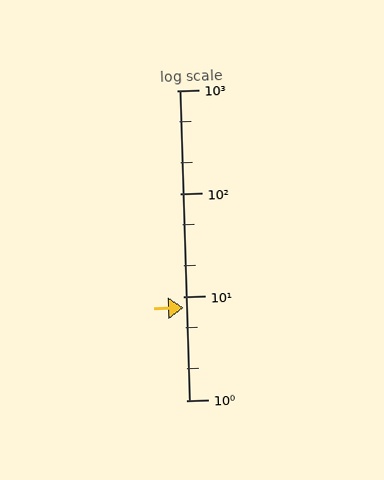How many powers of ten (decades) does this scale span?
The scale spans 3 decades, from 1 to 1000.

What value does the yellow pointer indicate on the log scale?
The pointer indicates approximately 7.8.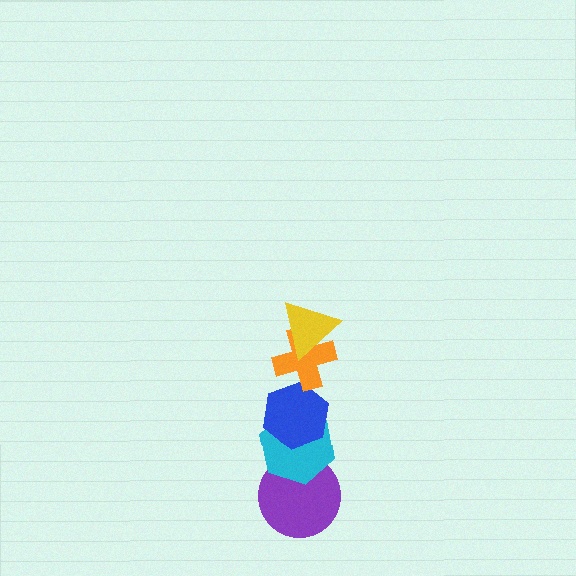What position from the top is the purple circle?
The purple circle is 5th from the top.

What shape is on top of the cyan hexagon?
The blue hexagon is on top of the cyan hexagon.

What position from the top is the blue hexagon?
The blue hexagon is 3rd from the top.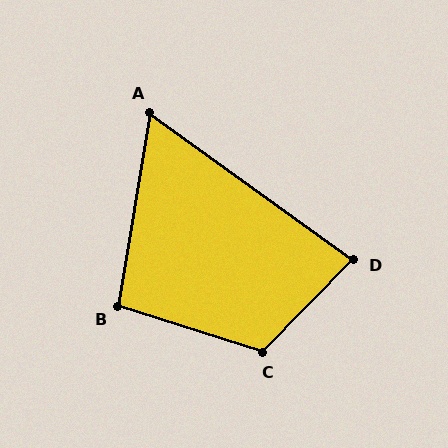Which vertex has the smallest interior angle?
A, at approximately 63 degrees.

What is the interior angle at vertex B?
Approximately 98 degrees (obtuse).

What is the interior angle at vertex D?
Approximately 82 degrees (acute).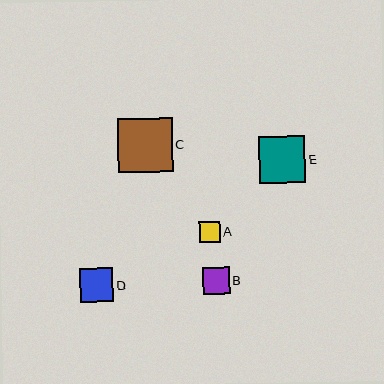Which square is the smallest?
Square A is the smallest with a size of approximately 21 pixels.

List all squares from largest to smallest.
From largest to smallest: C, E, D, B, A.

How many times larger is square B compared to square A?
Square B is approximately 1.3 times the size of square A.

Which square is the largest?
Square C is the largest with a size of approximately 55 pixels.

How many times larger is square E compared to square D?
Square E is approximately 1.4 times the size of square D.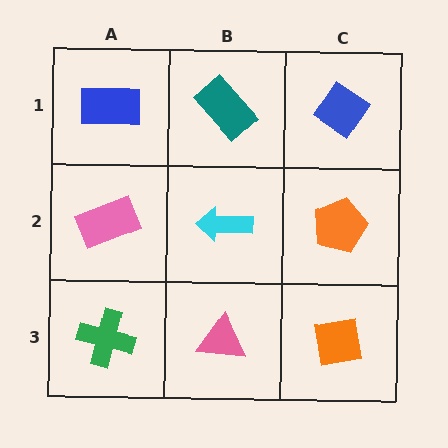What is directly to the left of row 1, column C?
A teal rectangle.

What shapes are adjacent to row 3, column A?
A pink rectangle (row 2, column A), a pink triangle (row 3, column B).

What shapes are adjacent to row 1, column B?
A cyan arrow (row 2, column B), a blue rectangle (row 1, column A), a blue diamond (row 1, column C).